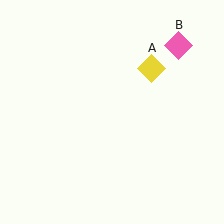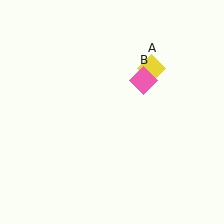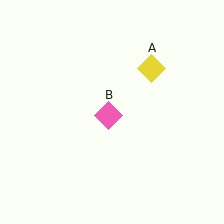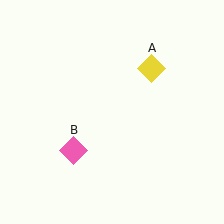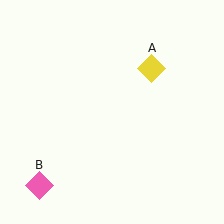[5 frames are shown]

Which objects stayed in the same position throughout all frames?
Yellow diamond (object A) remained stationary.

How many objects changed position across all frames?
1 object changed position: pink diamond (object B).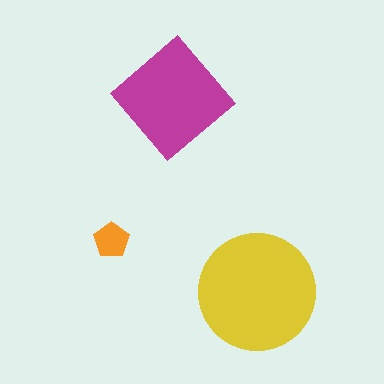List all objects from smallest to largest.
The orange pentagon, the magenta diamond, the yellow circle.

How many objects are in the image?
There are 3 objects in the image.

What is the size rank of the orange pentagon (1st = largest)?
3rd.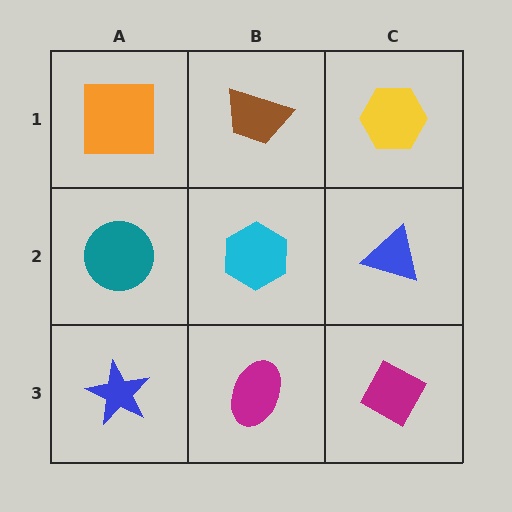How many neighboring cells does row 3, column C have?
2.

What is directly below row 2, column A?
A blue star.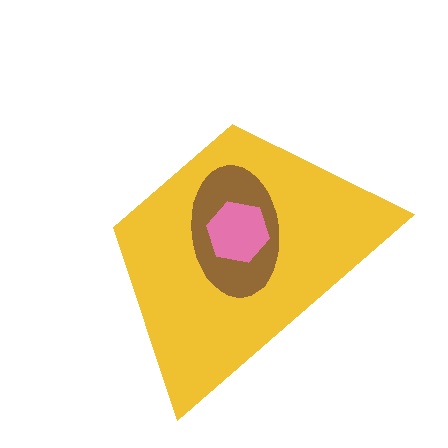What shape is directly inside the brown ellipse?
The pink hexagon.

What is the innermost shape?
The pink hexagon.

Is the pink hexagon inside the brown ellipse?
Yes.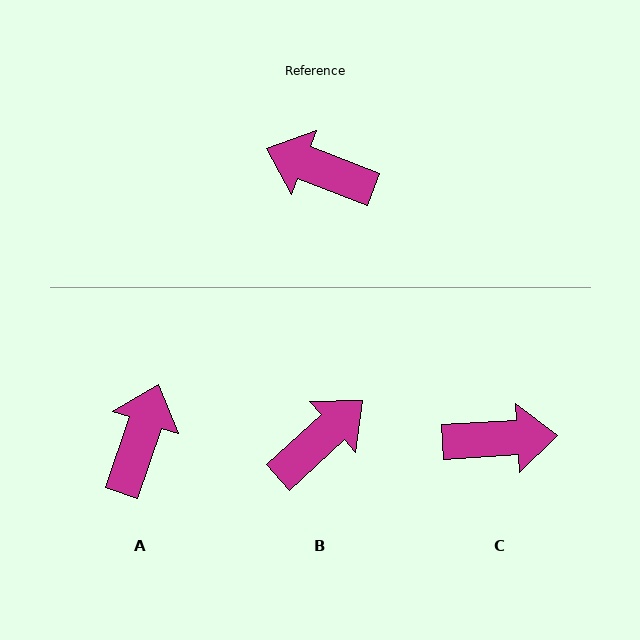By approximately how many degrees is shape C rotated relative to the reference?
Approximately 156 degrees clockwise.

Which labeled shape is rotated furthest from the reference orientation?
C, about 156 degrees away.